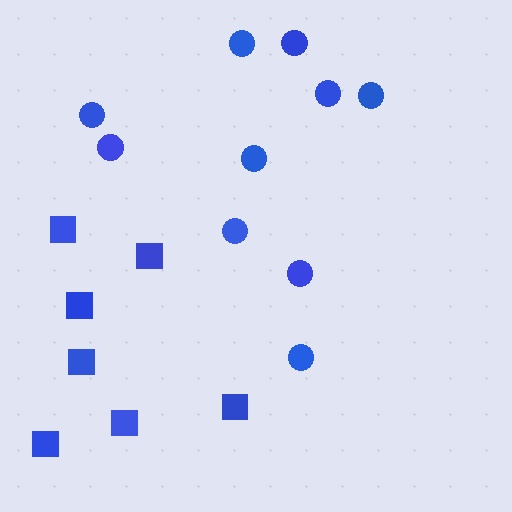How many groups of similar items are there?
There are 2 groups: one group of circles (10) and one group of squares (7).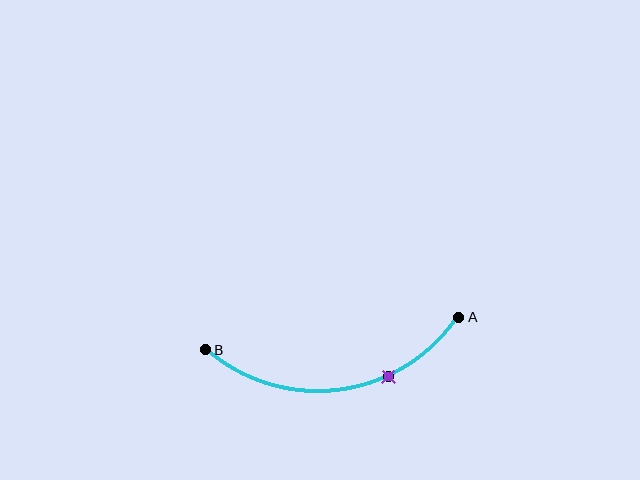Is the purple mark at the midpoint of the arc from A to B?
No. The purple mark lies on the arc but is closer to endpoint A. The arc midpoint would be at the point on the curve equidistant along the arc from both A and B.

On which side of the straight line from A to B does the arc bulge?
The arc bulges below the straight line connecting A and B.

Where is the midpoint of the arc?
The arc midpoint is the point on the curve farthest from the straight line joining A and B. It sits below that line.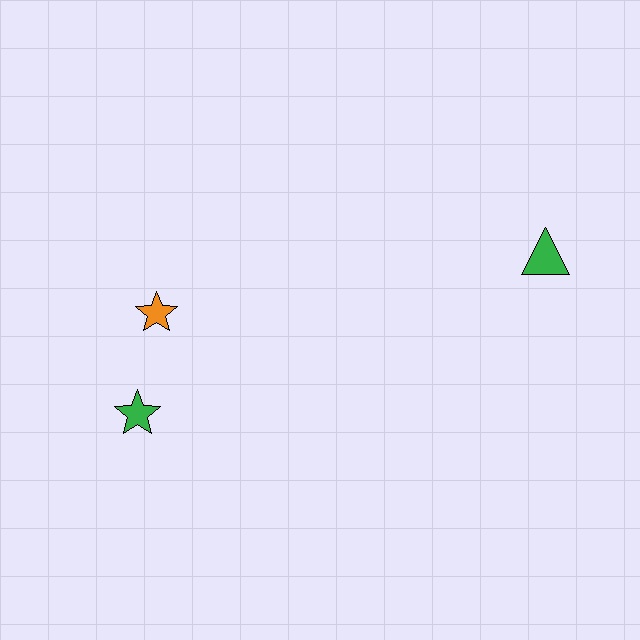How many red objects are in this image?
There are no red objects.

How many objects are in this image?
There are 3 objects.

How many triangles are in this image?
There is 1 triangle.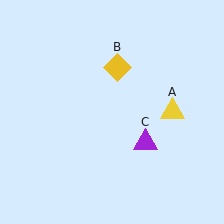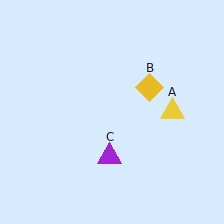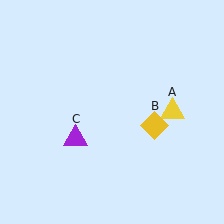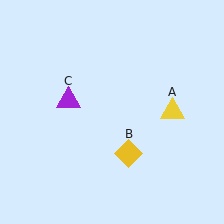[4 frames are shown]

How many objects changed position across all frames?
2 objects changed position: yellow diamond (object B), purple triangle (object C).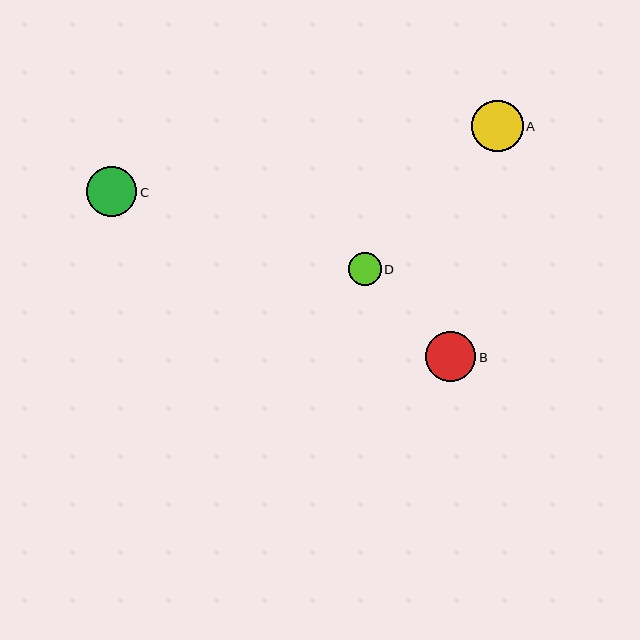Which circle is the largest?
Circle A is the largest with a size of approximately 51 pixels.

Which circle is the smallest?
Circle D is the smallest with a size of approximately 33 pixels.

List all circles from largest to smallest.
From largest to smallest: A, B, C, D.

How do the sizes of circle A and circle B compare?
Circle A and circle B are approximately the same size.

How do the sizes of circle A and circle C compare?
Circle A and circle C are approximately the same size.